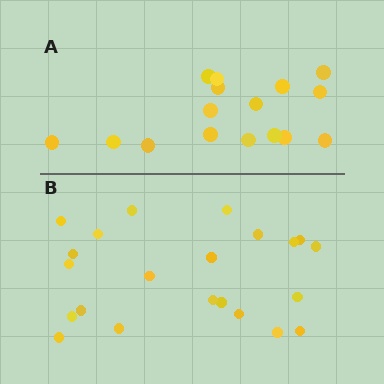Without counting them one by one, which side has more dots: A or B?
Region B (the bottom region) has more dots.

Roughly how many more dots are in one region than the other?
Region B has about 6 more dots than region A.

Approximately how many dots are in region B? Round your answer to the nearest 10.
About 20 dots. (The exact count is 22, which rounds to 20.)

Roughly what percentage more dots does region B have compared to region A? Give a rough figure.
About 40% more.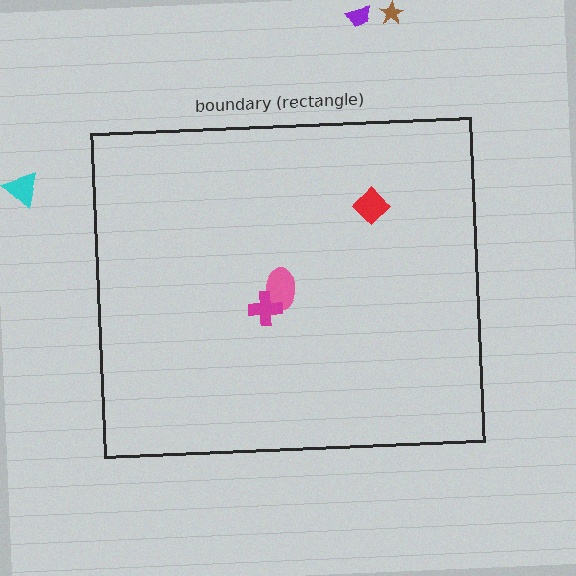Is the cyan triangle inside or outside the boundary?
Outside.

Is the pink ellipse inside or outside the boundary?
Inside.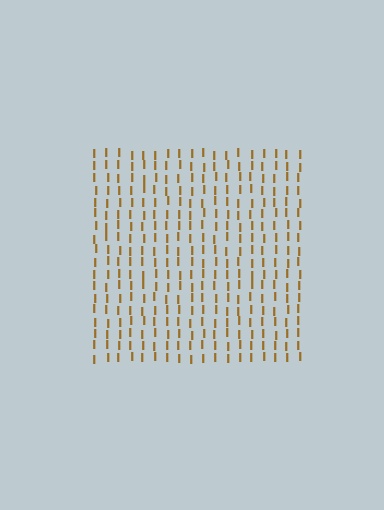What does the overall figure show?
The overall figure shows a square.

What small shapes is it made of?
It is made of small letter I's.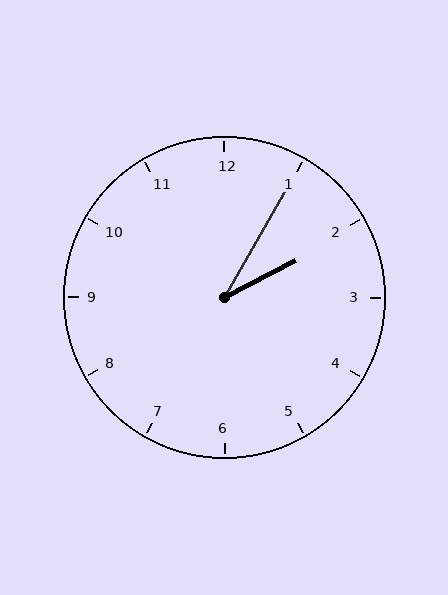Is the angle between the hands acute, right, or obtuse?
It is acute.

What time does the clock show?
2:05.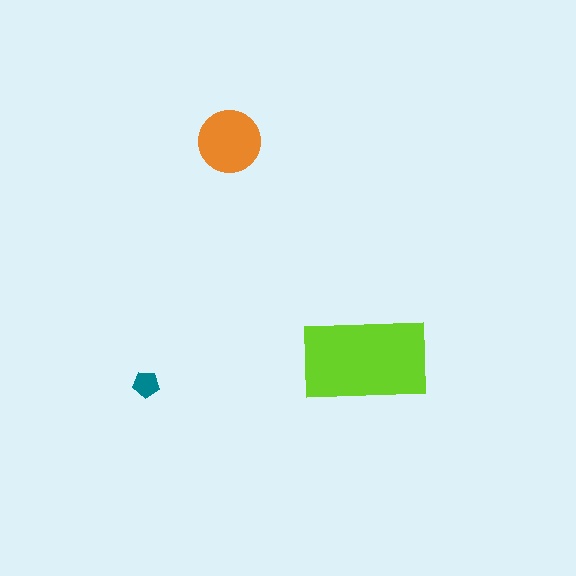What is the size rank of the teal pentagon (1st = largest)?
3rd.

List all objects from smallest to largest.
The teal pentagon, the orange circle, the lime rectangle.